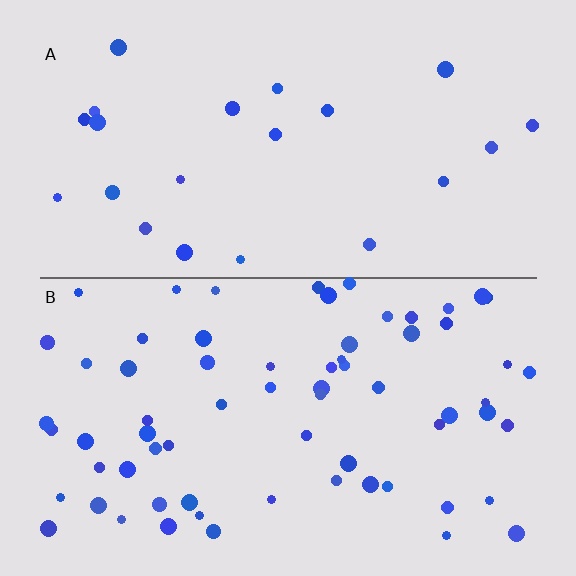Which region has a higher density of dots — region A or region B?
B (the bottom).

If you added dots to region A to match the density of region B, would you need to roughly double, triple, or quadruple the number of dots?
Approximately triple.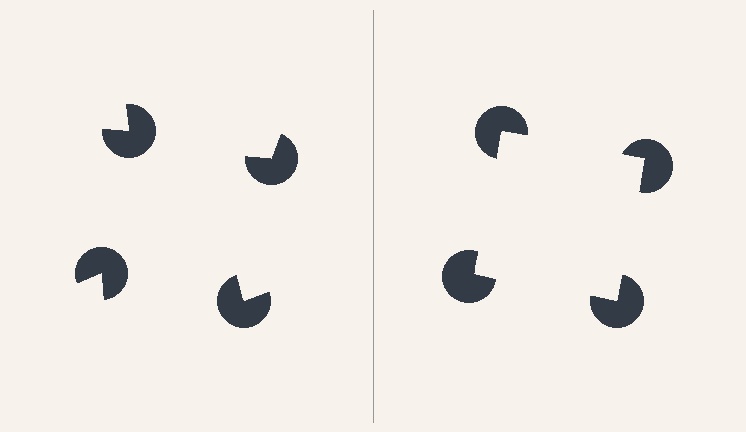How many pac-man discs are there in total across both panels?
8 — 4 on each side.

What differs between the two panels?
The pac-man discs are positioned identically on both sides; only the wedge orientations differ. On the right they align to a square; on the left they are misaligned.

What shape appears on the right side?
An illusory square.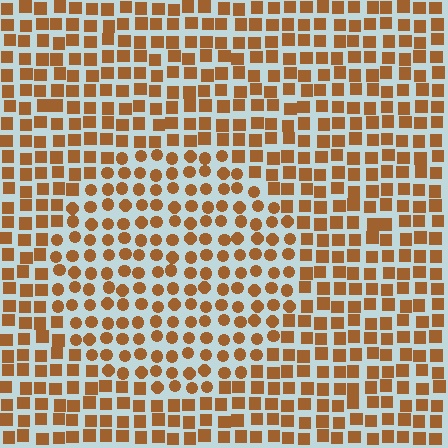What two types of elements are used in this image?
The image uses circles inside the circle region and squares outside it.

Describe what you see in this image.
The image is filled with small brown elements arranged in a uniform grid. A circle-shaped region contains circles, while the surrounding area contains squares. The boundary is defined purely by the change in element shape.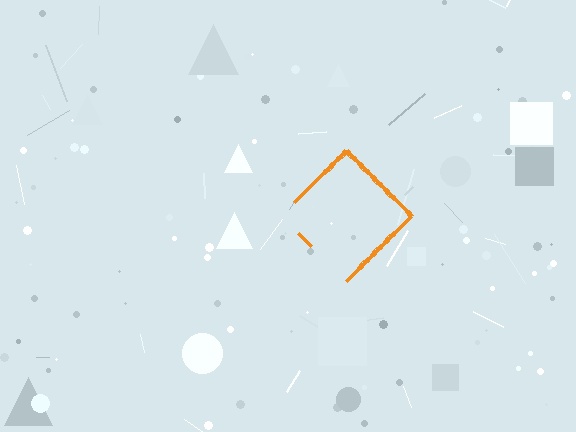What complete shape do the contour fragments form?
The contour fragments form a diamond.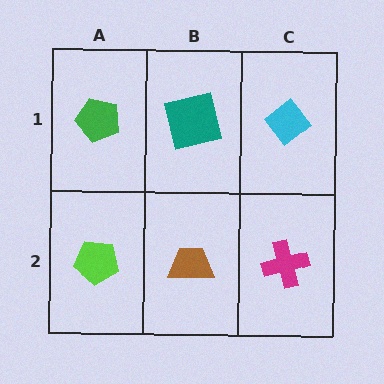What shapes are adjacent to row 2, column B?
A teal square (row 1, column B), a lime pentagon (row 2, column A), a magenta cross (row 2, column C).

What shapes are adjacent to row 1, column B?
A brown trapezoid (row 2, column B), a green pentagon (row 1, column A), a cyan diamond (row 1, column C).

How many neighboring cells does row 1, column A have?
2.